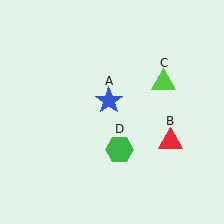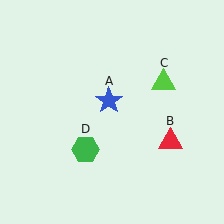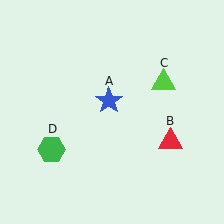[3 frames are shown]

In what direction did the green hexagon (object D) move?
The green hexagon (object D) moved left.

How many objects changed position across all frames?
1 object changed position: green hexagon (object D).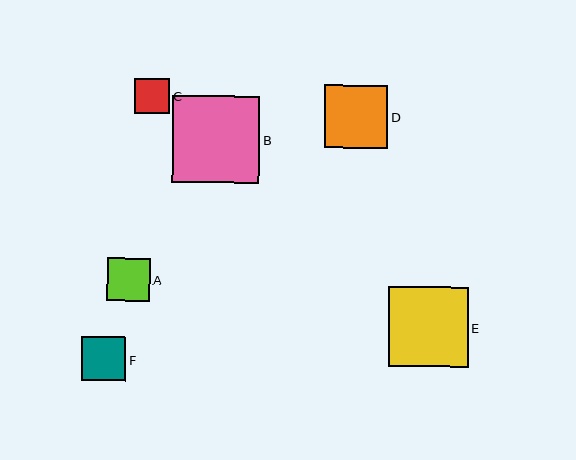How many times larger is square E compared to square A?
Square E is approximately 1.9 times the size of square A.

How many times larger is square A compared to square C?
Square A is approximately 1.2 times the size of square C.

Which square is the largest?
Square B is the largest with a size of approximately 87 pixels.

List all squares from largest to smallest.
From largest to smallest: B, E, D, F, A, C.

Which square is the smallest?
Square C is the smallest with a size of approximately 35 pixels.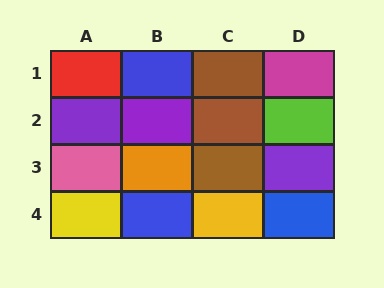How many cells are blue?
3 cells are blue.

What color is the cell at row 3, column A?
Pink.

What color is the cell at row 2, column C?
Brown.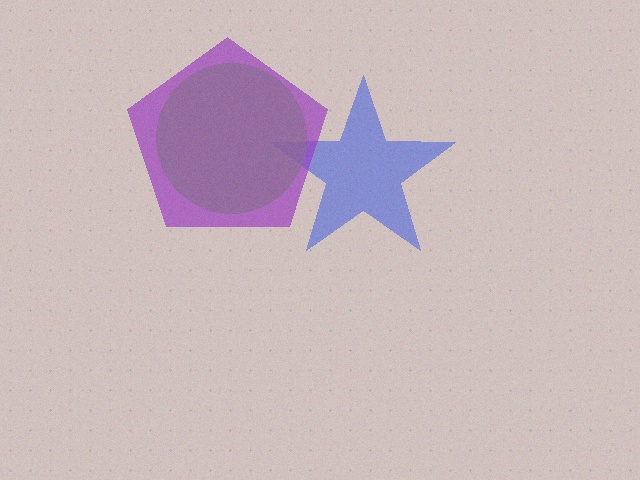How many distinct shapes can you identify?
There are 3 distinct shapes: a blue star, a lime circle, a purple pentagon.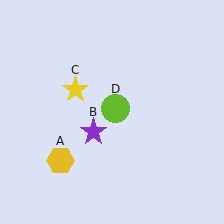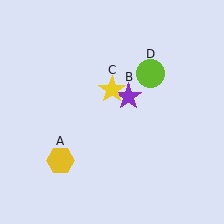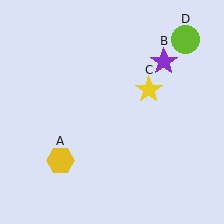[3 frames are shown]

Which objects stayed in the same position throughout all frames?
Yellow hexagon (object A) remained stationary.